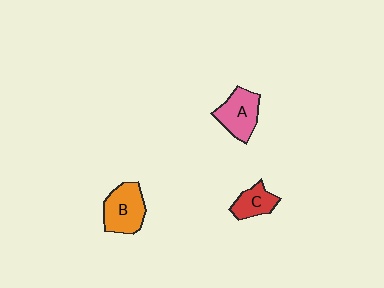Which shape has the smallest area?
Shape C (red).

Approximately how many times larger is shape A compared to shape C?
Approximately 1.5 times.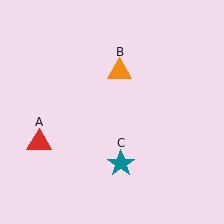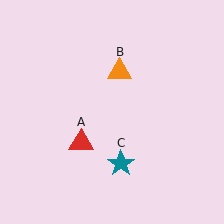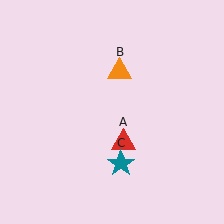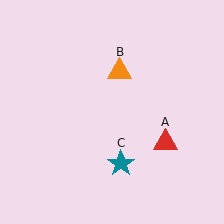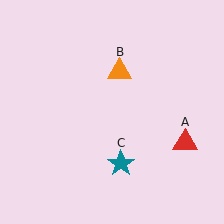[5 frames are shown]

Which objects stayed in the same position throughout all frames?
Orange triangle (object B) and teal star (object C) remained stationary.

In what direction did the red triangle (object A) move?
The red triangle (object A) moved right.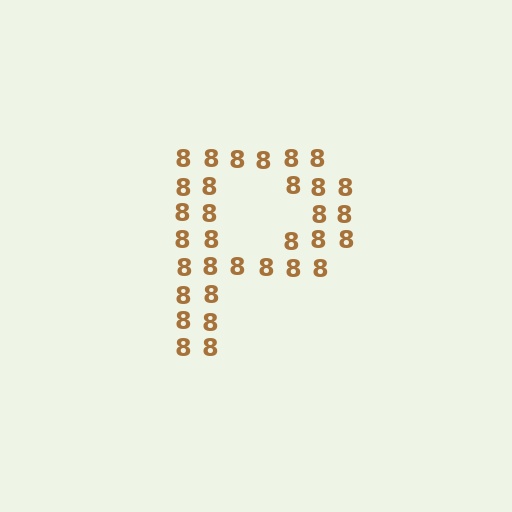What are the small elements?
The small elements are digit 8's.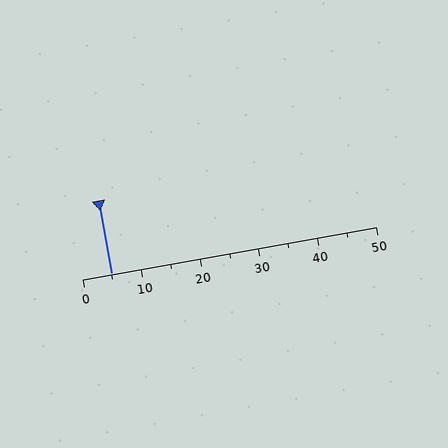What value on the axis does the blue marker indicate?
The marker indicates approximately 5.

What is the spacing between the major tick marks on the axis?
The major ticks are spaced 10 apart.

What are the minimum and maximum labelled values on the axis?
The axis runs from 0 to 50.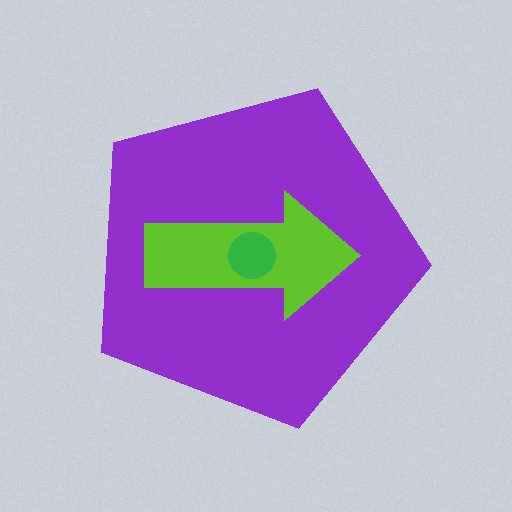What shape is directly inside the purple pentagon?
The lime arrow.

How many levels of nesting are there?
3.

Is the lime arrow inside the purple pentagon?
Yes.